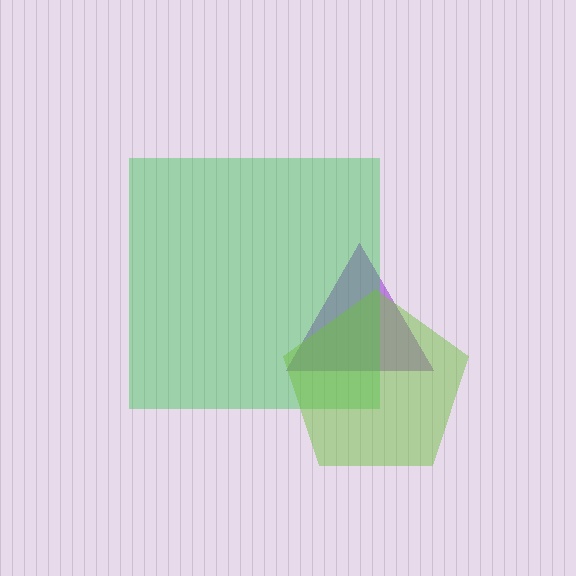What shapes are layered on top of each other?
The layered shapes are: a purple triangle, a green square, a lime pentagon.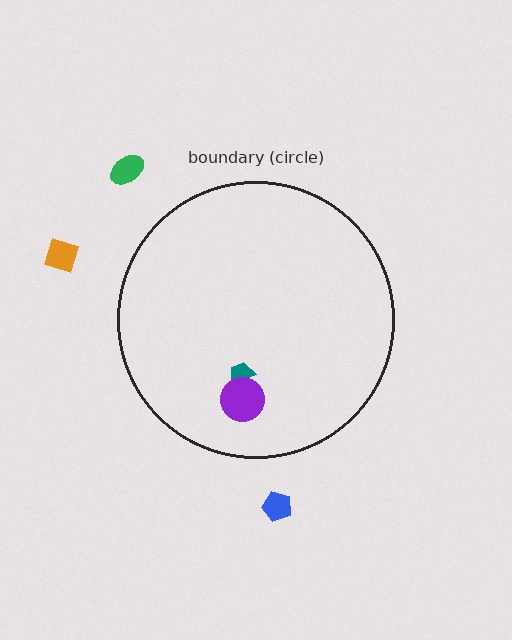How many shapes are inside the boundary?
2 inside, 3 outside.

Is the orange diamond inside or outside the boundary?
Outside.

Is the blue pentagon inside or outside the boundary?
Outside.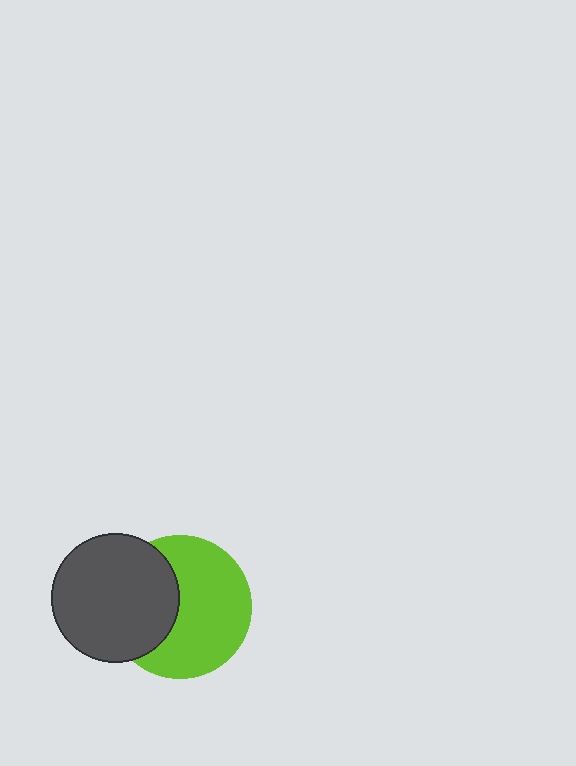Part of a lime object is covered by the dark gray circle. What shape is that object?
It is a circle.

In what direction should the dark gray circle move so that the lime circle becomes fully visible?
The dark gray circle should move left. That is the shortest direction to clear the overlap and leave the lime circle fully visible.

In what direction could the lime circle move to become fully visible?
The lime circle could move right. That would shift it out from behind the dark gray circle entirely.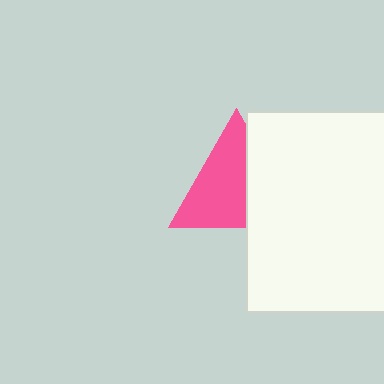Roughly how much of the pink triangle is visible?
About half of it is visible (roughly 62%).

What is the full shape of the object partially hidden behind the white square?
The partially hidden object is a pink triangle.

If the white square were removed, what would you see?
You would see the complete pink triangle.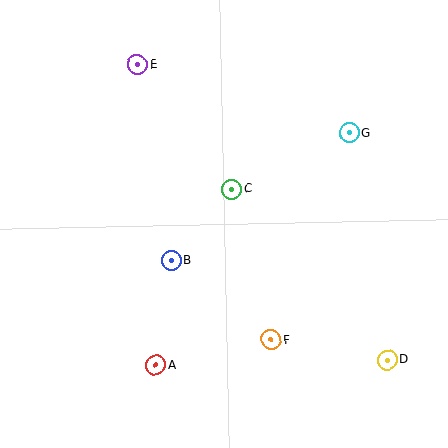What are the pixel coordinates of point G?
Point G is at (349, 133).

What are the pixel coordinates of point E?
Point E is at (137, 65).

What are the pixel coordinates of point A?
Point A is at (156, 365).